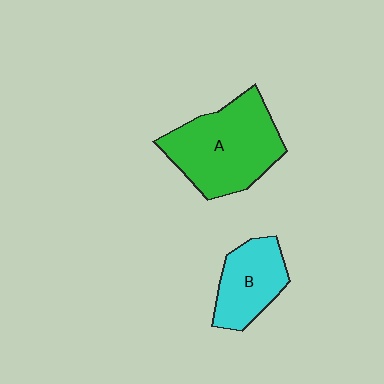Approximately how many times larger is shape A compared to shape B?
Approximately 1.7 times.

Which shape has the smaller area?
Shape B (cyan).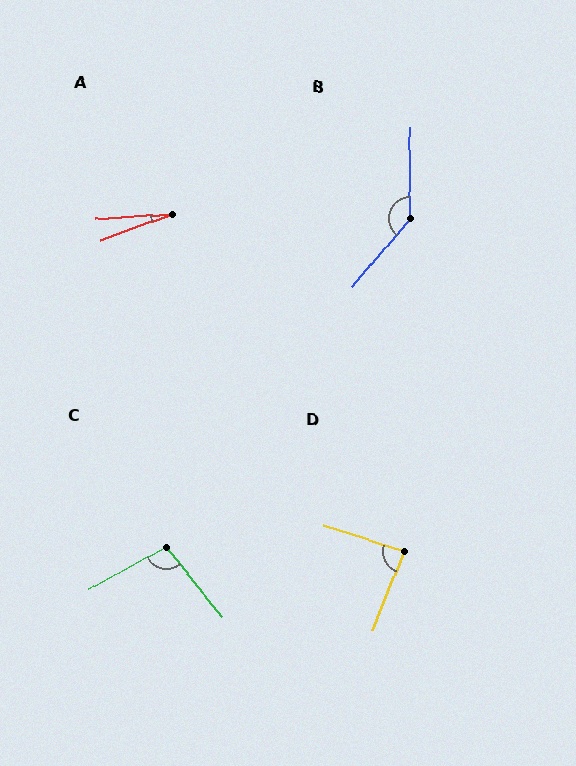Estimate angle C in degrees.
Approximately 100 degrees.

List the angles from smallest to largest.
A (17°), D (86°), C (100°), B (139°).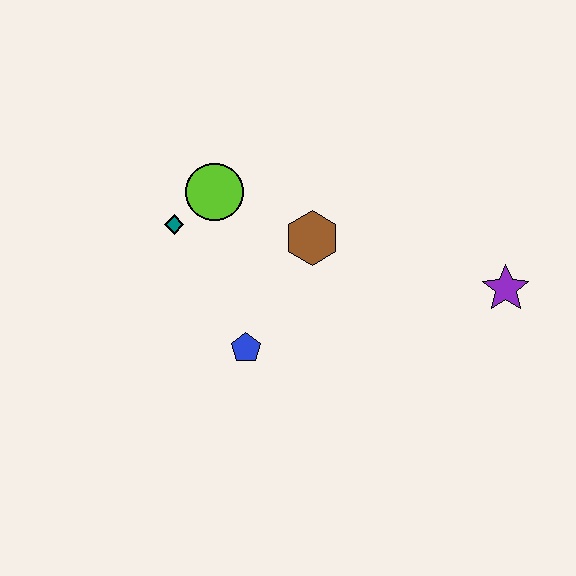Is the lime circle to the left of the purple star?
Yes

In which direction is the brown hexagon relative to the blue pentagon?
The brown hexagon is above the blue pentagon.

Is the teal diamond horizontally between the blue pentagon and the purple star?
No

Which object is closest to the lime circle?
The teal diamond is closest to the lime circle.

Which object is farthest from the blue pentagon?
The purple star is farthest from the blue pentagon.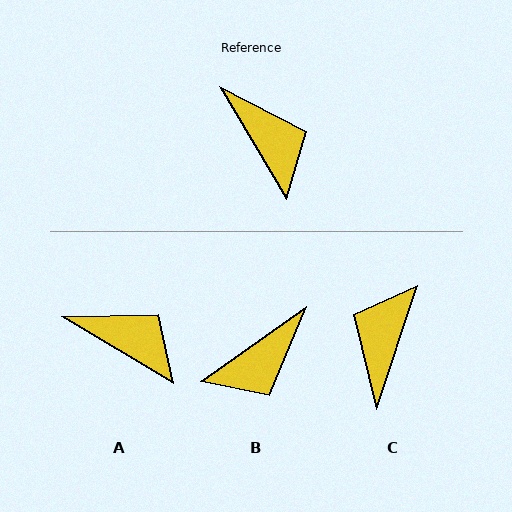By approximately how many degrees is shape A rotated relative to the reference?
Approximately 29 degrees counter-clockwise.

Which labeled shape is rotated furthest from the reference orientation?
C, about 131 degrees away.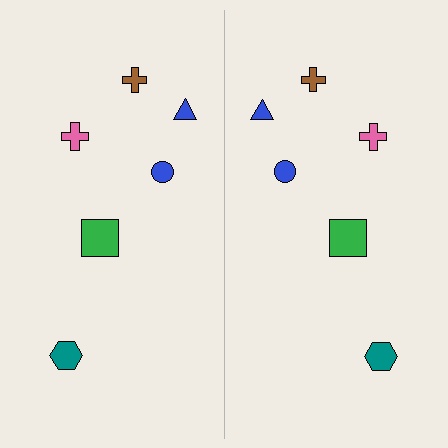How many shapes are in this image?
There are 12 shapes in this image.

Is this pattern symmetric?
Yes, this pattern has bilateral (reflection) symmetry.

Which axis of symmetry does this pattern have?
The pattern has a vertical axis of symmetry running through the center of the image.